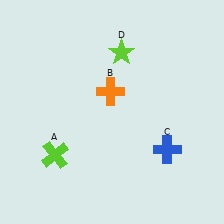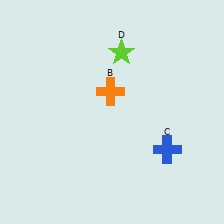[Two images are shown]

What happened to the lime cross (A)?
The lime cross (A) was removed in Image 2. It was in the bottom-left area of Image 1.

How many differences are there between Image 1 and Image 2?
There is 1 difference between the two images.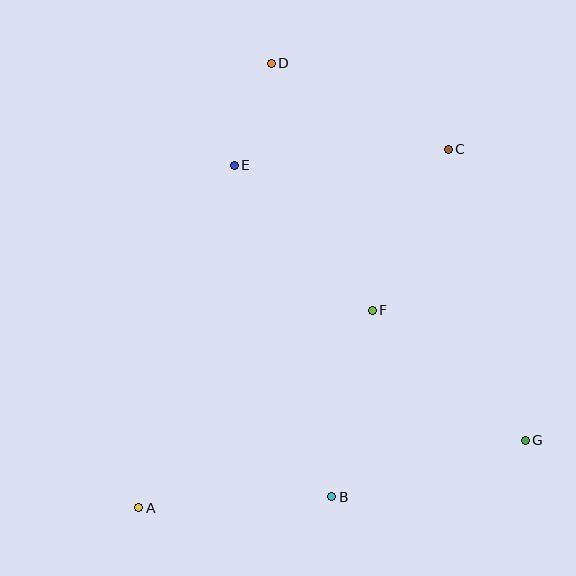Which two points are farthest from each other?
Points A and C are farthest from each other.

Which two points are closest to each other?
Points D and E are closest to each other.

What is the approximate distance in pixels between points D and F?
The distance between D and F is approximately 267 pixels.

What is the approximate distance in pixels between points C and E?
The distance between C and E is approximately 215 pixels.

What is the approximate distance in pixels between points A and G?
The distance between A and G is approximately 392 pixels.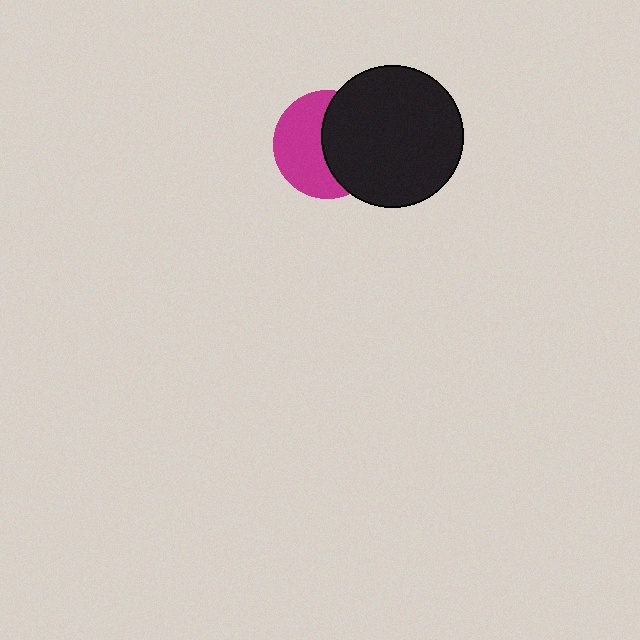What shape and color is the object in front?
The object in front is a black circle.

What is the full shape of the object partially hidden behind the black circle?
The partially hidden object is a magenta circle.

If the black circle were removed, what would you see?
You would see the complete magenta circle.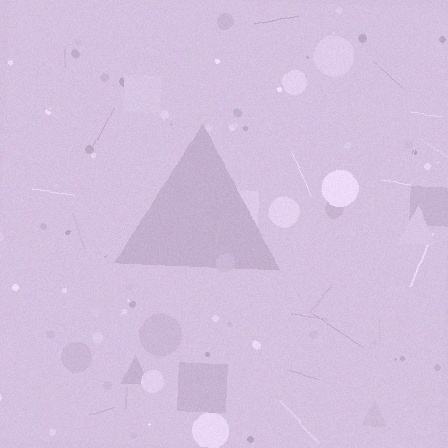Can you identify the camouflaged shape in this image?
The camouflaged shape is a triangle.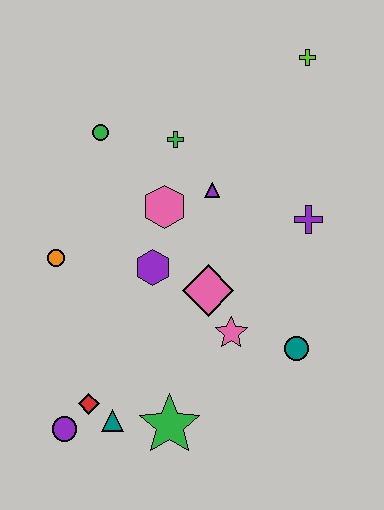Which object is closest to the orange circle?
The purple hexagon is closest to the orange circle.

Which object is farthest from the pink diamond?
The lime cross is farthest from the pink diamond.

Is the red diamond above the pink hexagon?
No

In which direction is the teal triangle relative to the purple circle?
The teal triangle is to the right of the purple circle.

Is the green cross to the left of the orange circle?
No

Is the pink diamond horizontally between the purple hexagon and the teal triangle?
No